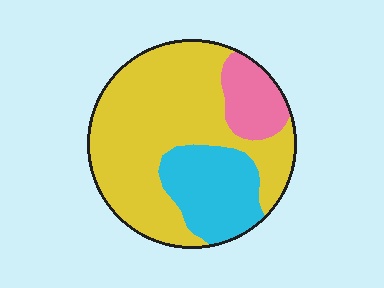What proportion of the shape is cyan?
Cyan takes up about one quarter (1/4) of the shape.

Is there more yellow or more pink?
Yellow.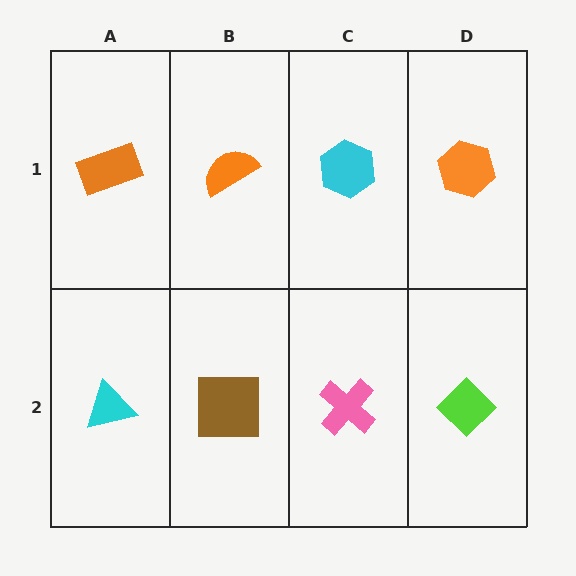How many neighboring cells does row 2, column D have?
2.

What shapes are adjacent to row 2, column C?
A cyan hexagon (row 1, column C), a brown square (row 2, column B), a lime diamond (row 2, column D).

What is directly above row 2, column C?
A cyan hexagon.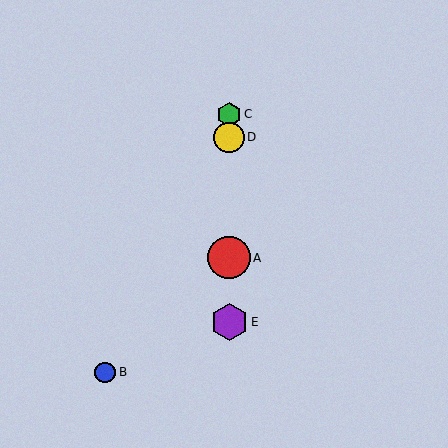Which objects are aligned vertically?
Objects A, C, D, E are aligned vertically.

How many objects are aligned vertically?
4 objects (A, C, D, E) are aligned vertically.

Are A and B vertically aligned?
No, A is at x≈229 and B is at x≈105.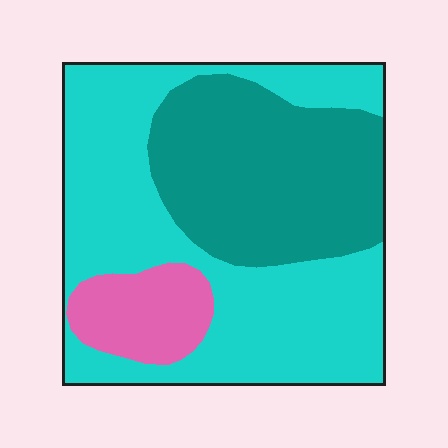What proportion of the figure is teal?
Teal covers 35% of the figure.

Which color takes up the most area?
Cyan, at roughly 55%.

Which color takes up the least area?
Pink, at roughly 10%.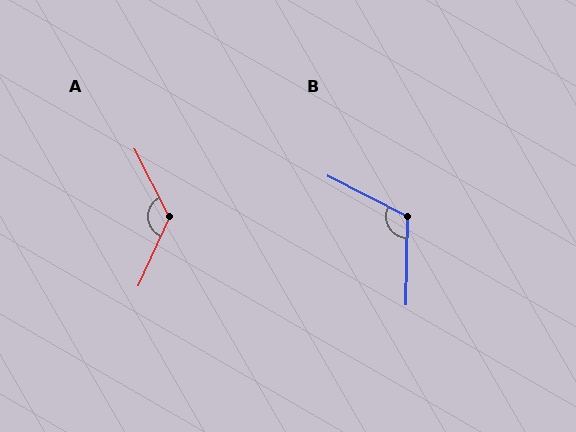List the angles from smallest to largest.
B (116°), A (129°).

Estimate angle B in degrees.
Approximately 116 degrees.